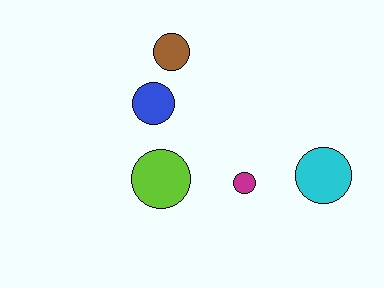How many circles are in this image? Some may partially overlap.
There are 5 circles.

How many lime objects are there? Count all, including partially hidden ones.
There is 1 lime object.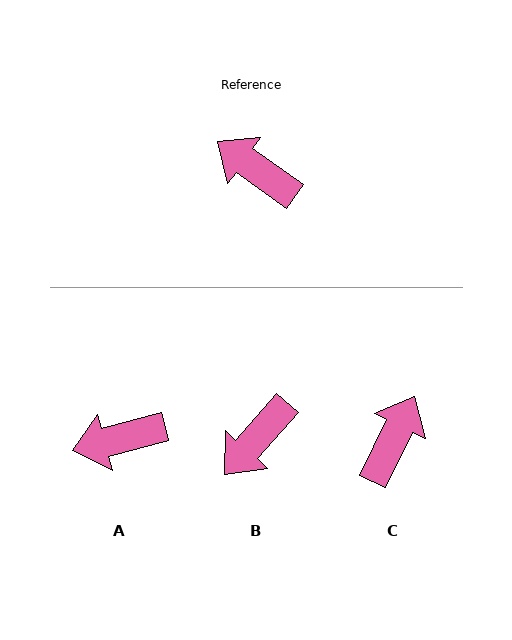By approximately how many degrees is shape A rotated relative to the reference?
Approximately 50 degrees counter-clockwise.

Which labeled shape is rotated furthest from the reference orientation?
B, about 84 degrees away.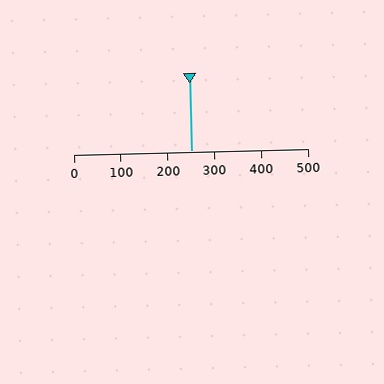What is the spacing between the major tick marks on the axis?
The major ticks are spaced 100 apart.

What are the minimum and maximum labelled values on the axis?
The axis runs from 0 to 500.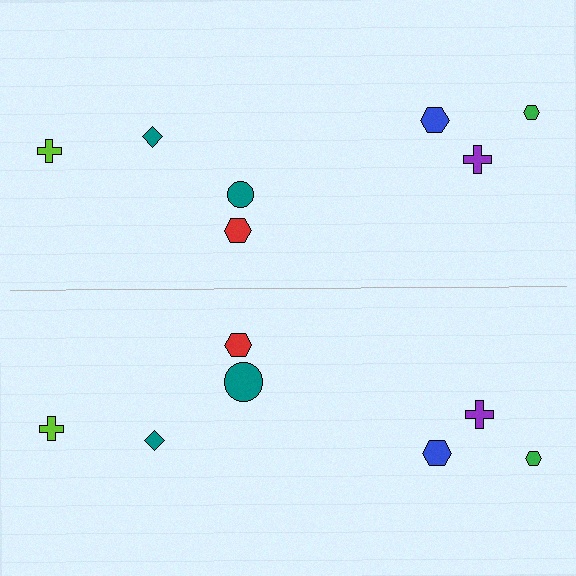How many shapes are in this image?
There are 14 shapes in this image.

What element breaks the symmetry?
The teal circle on the bottom side has a different size than its mirror counterpart.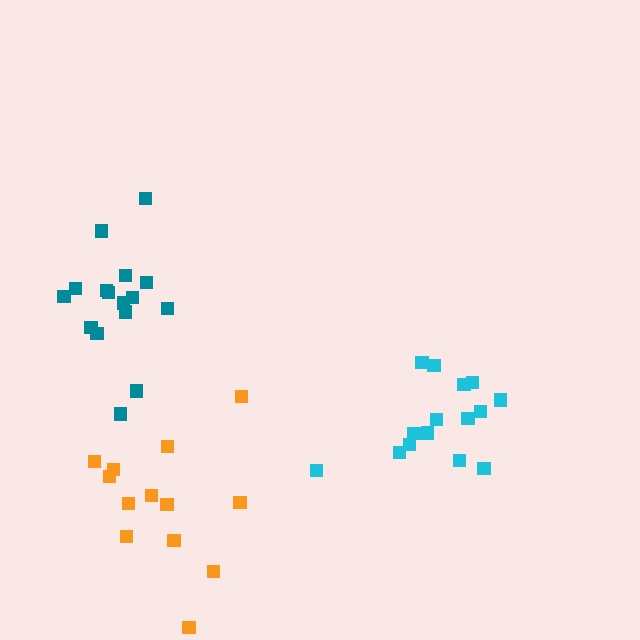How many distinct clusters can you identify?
There are 3 distinct clusters.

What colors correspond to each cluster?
The clusters are colored: teal, cyan, orange.